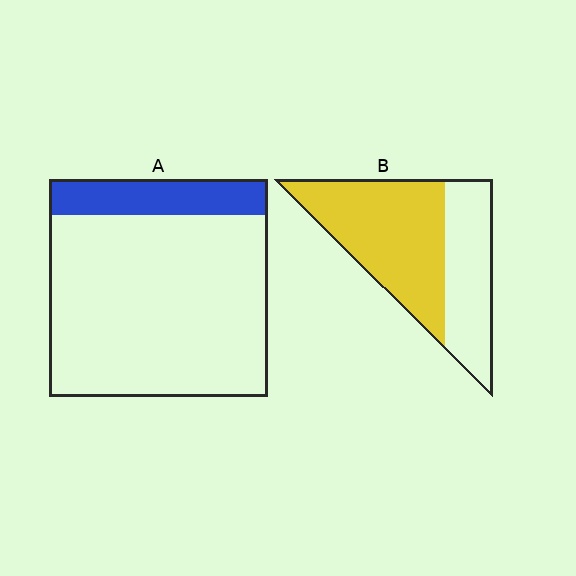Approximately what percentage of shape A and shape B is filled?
A is approximately 15% and B is approximately 60%.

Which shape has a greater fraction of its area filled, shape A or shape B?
Shape B.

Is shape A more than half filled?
No.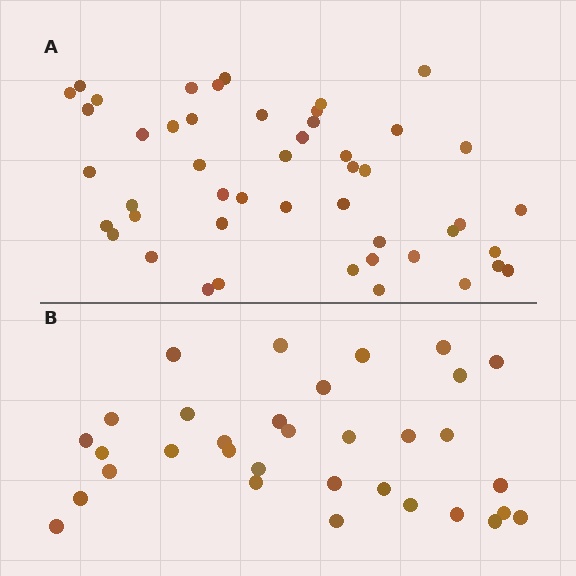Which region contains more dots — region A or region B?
Region A (the top region) has more dots.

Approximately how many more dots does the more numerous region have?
Region A has approximately 15 more dots than region B.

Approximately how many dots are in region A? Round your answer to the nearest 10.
About 50 dots. (The exact count is 48, which rounds to 50.)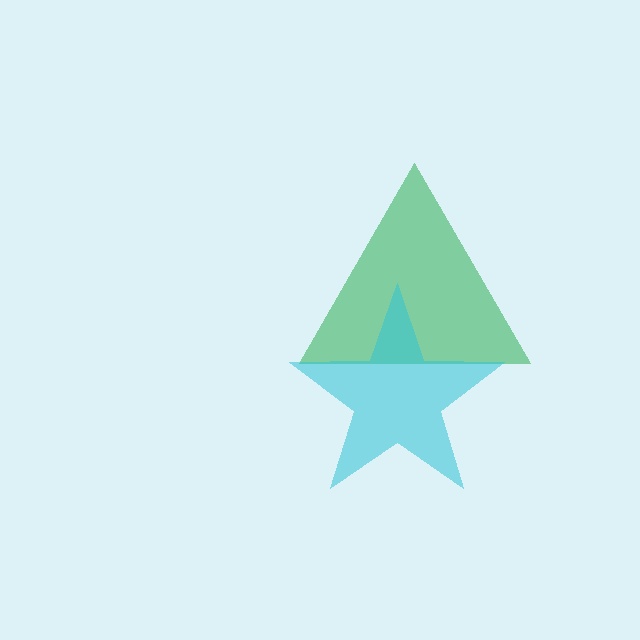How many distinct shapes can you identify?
There are 2 distinct shapes: a green triangle, a cyan star.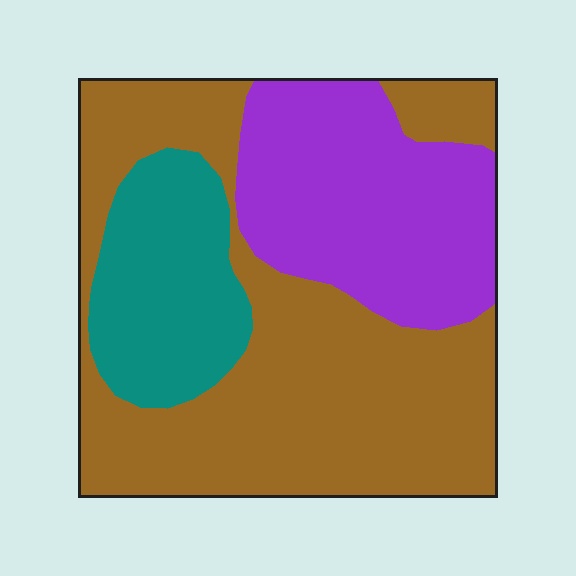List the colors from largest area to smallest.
From largest to smallest: brown, purple, teal.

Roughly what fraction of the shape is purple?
Purple takes up about one quarter (1/4) of the shape.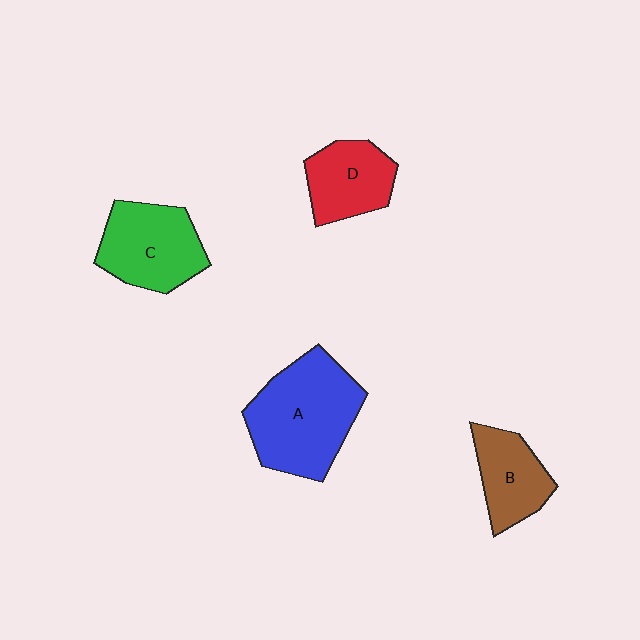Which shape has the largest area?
Shape A (blue).